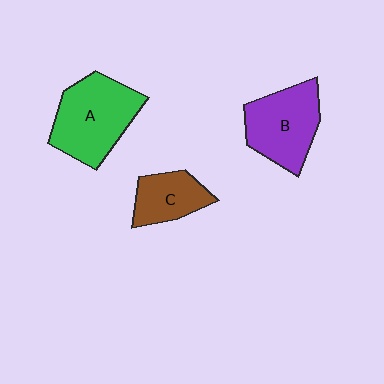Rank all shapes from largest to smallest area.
From largest to smallest: A (green), B (purple), C (brown).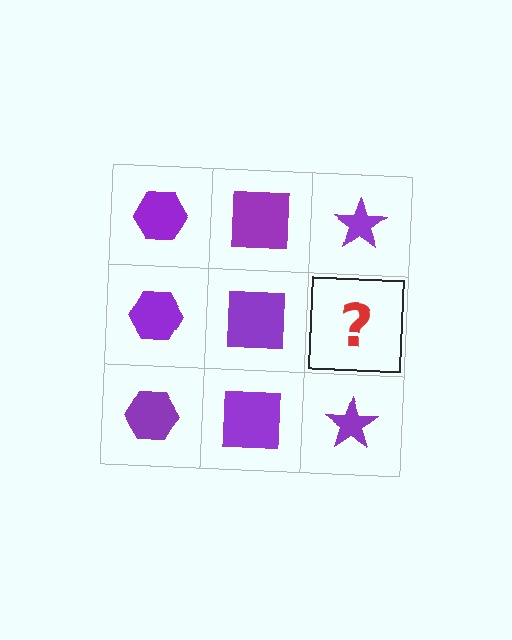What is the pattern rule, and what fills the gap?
The rule is that each column has a consistent shape. The gap should be filled with a purple star.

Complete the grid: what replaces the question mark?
The question mark should be replaced with a purple star.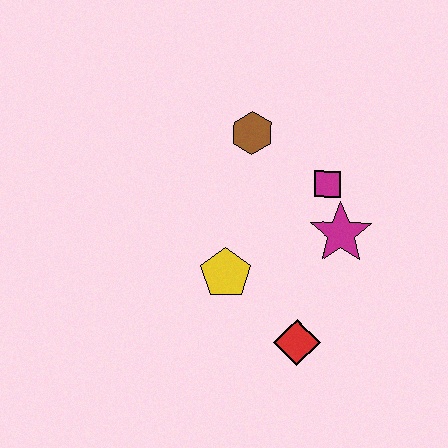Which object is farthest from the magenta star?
The brown hexagon is farthest from the magenta star.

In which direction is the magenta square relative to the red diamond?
The magenta square is above the red diamond.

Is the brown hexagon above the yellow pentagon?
Yes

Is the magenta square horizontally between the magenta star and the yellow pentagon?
Yes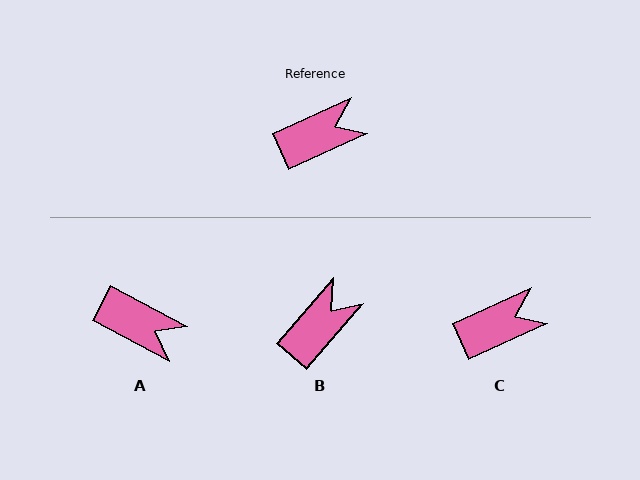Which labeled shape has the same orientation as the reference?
C.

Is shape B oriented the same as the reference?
No, it is off by about 25 degrees.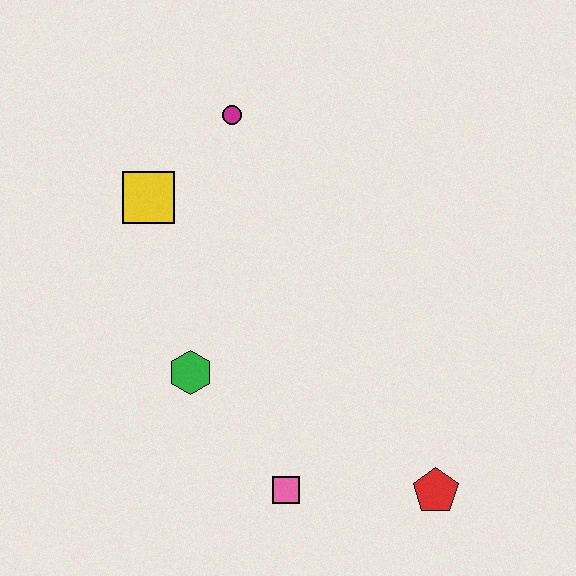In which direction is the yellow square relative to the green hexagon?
The yellow square is above the green hexagon.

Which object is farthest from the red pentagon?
The magenta circle is farthest from the red pentagon.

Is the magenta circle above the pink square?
Yes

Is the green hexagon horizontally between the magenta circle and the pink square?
No